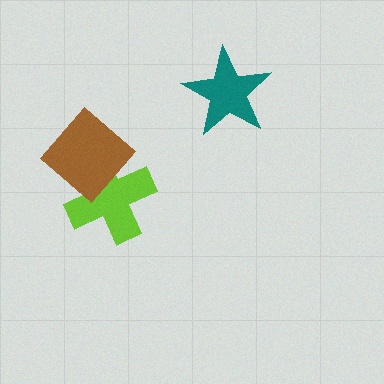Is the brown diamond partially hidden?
No, no other shape covers it.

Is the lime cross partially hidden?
Yes, it is partially covered by another shape.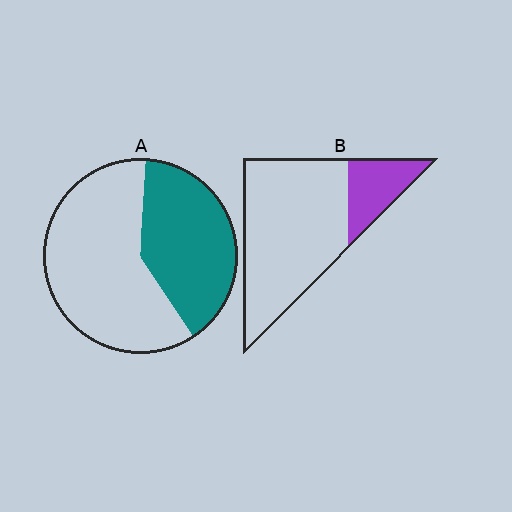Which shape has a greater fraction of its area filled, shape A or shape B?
Shape A.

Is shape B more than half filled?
No.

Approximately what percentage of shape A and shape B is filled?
A is approximately 40% and B is approximately 20%.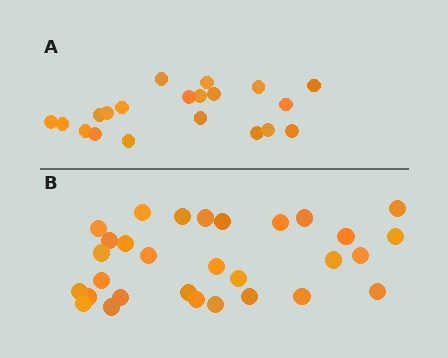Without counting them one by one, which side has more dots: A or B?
Region B (the bottom region) has more dots.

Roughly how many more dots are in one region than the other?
Region B has roughly 10 or so more dots than region A.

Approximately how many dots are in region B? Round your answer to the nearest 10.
About 30 dots.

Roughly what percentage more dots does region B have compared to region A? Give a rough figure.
About 50% more.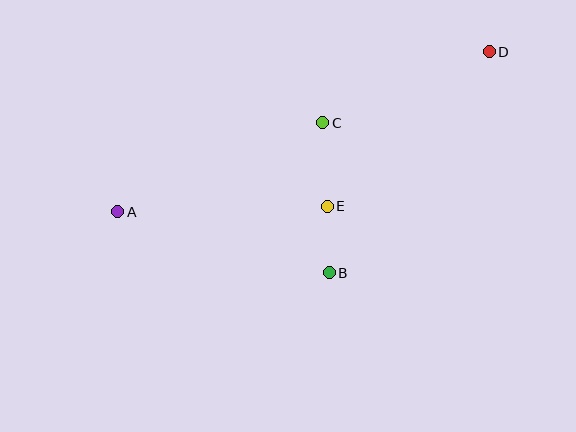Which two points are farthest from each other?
Points A and D are farthest from each other.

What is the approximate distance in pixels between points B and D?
The distance between B and D is approximately 273 pixels.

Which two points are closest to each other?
Points B and E are closest to each other.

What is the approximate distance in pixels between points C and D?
The distance between C and D is approximately 181 pixels.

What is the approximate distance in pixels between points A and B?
The distance between A and B is approximately 220 pixels.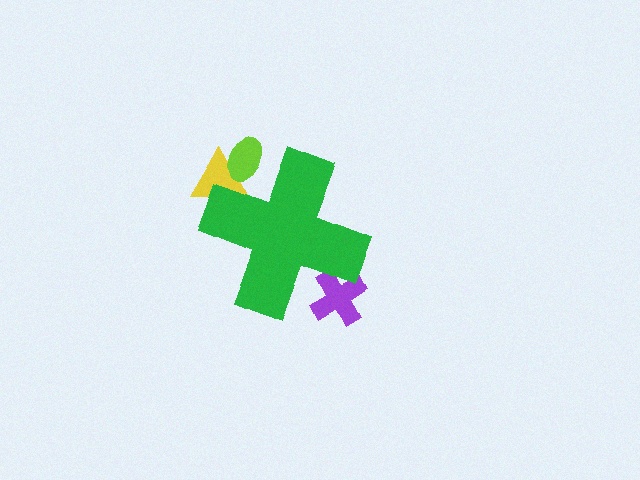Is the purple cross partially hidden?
Yes, the purple cross is partially hidden behind the green cross.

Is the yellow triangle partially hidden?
Yes, the yellow triangle is partially hidden behind the green cross.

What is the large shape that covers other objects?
A green cross.